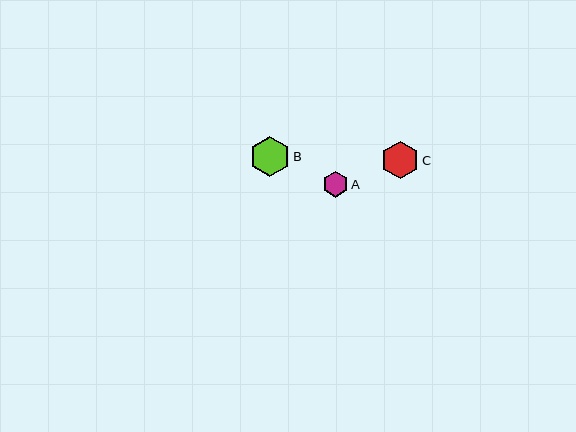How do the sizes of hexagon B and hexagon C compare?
Hexagon B and hexagon C are approximately the same size.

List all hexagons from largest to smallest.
From largest to smallest: B, C, A.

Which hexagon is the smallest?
Hexagon A is the smallest with a size of approximately 26 pixels.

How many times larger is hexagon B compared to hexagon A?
Hexagon B is approximately 1.6 times the size of hexagon A.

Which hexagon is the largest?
Hexagon B is the largest with a size of approximately 40 pixels.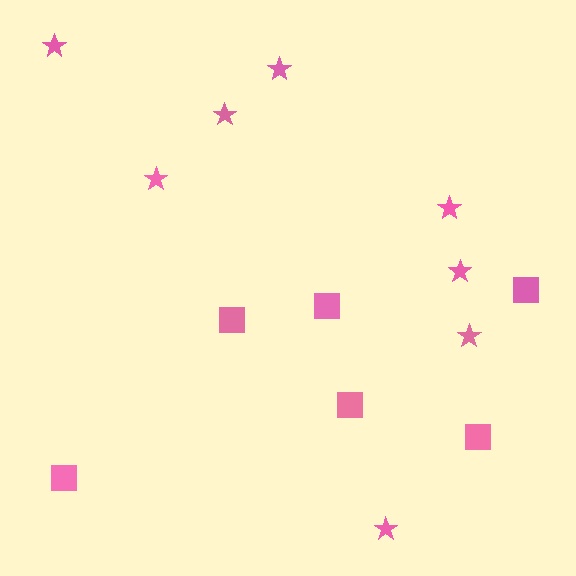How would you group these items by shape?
There are 2 groups: one group of stars (8) and one group of squares (6).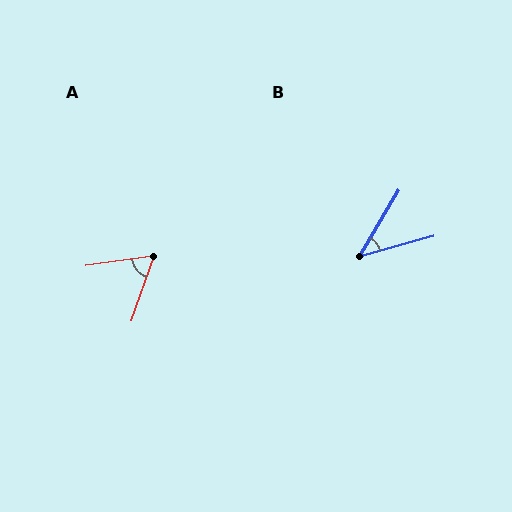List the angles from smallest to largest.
B (44°), A (63°).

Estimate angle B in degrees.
Approximately 44 degrees.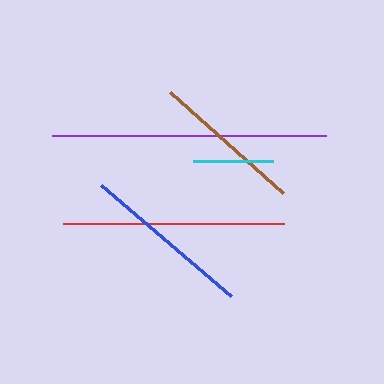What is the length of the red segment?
The red segment is approximately 222 pixels long.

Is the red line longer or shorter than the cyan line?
The red line is longer than the cyan line.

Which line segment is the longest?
The purple line is the longest at approximately 274 pixels.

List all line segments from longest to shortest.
From longest to shortest: purple, red, blue, brown, cyan.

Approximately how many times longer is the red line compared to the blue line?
The red line is approximately 1.3 times the length of the blue line.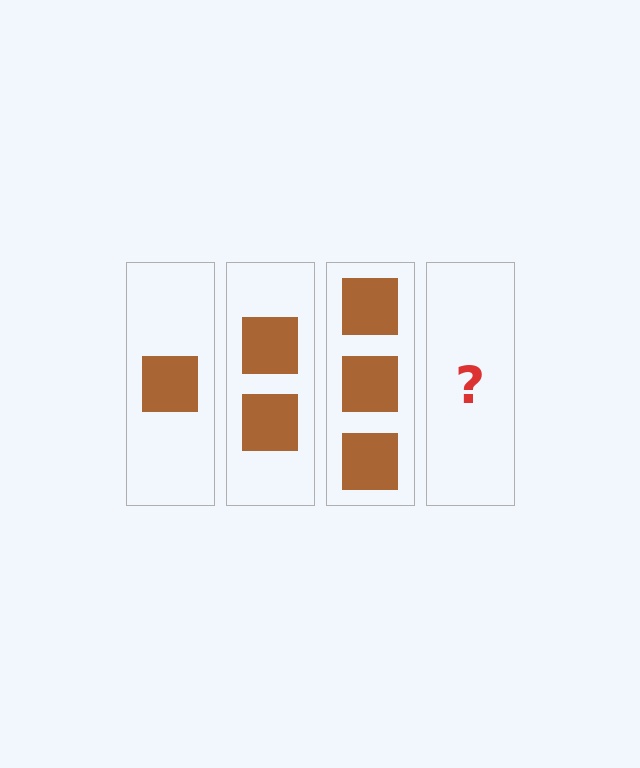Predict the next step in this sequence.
The next step is 4 squares.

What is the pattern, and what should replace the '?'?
The pattern is that each step adds one more square. The '?' should be 4 squares.